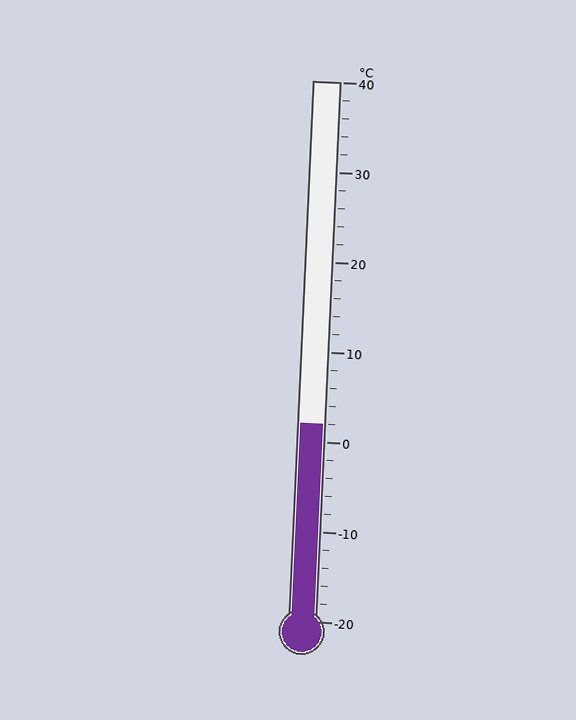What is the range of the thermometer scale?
The thermometer scale ranges from -20°C to 40°C.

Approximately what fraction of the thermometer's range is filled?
The thermometer is filled to approximately 35% of its range.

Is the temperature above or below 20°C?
The temperature is below 20°C.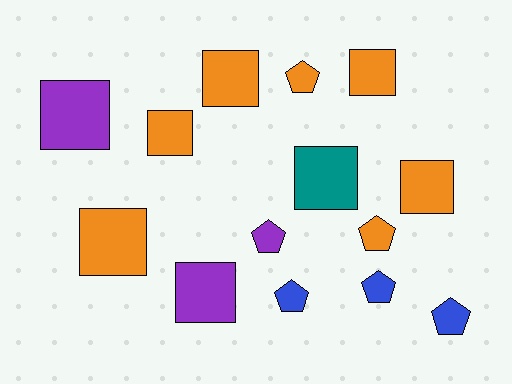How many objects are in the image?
There are 14 objects.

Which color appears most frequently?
Orange, with 7 objects.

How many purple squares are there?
There are 2 purple squares.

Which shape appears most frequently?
Square, with 8 objects.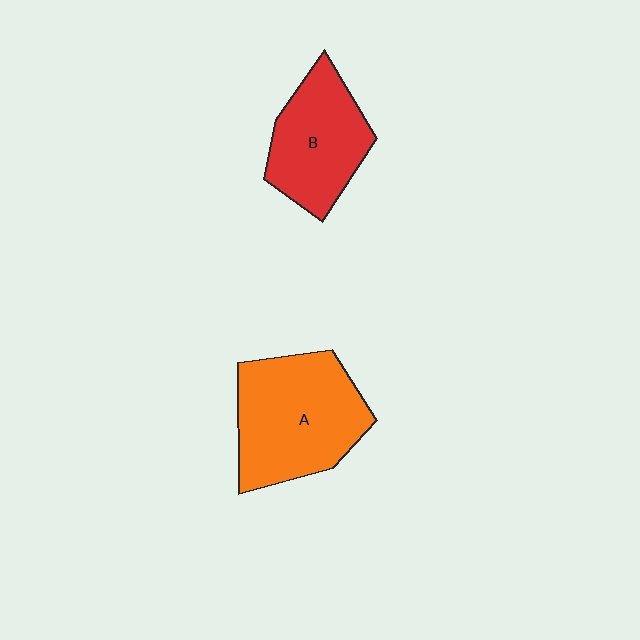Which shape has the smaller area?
Shape B (red).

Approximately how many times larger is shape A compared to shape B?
Approximately 1.3 times.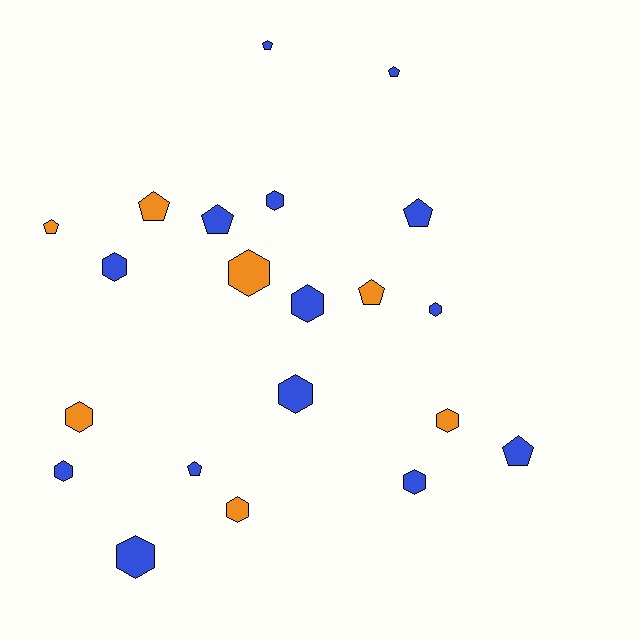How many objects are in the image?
There are 21 objects.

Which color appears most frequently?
Blue, with 14 objects.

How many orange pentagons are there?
There are 3 orange pentagons.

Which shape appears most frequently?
Hexagon, with 12 objects.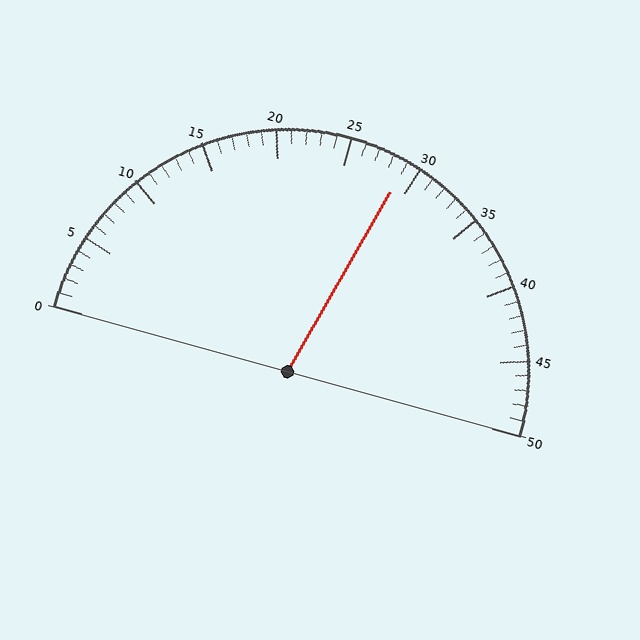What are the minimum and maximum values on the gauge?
The gauge ranges from 0 to 50.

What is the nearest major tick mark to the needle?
The nearest major tick mark is 30.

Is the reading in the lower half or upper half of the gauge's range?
The reading is in the upper half of the range (0 to 50).